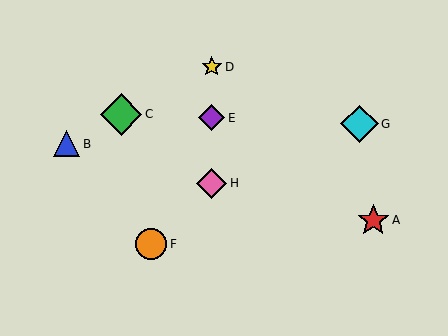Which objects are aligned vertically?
Objects D, E, H are aligned vertically.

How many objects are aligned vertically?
3 objects (D, E, H) are aligned vertically.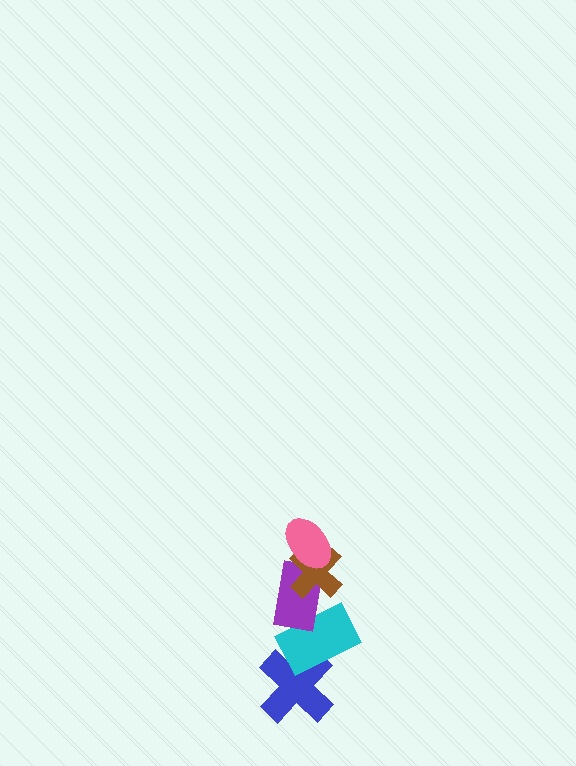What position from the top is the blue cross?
The blue cross is 5th from the top.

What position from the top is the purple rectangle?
The purple rectangle is 3rd from the top.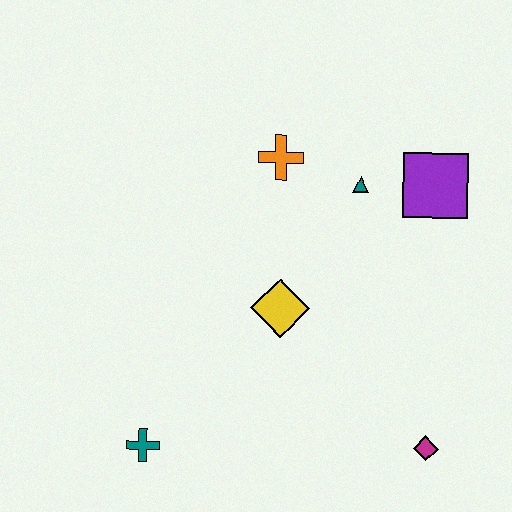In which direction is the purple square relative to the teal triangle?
The purple square is to the right of the teal triangle.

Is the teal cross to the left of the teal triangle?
Yes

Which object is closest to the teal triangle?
The purple square is closest to the teal triangle.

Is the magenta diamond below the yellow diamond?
Yes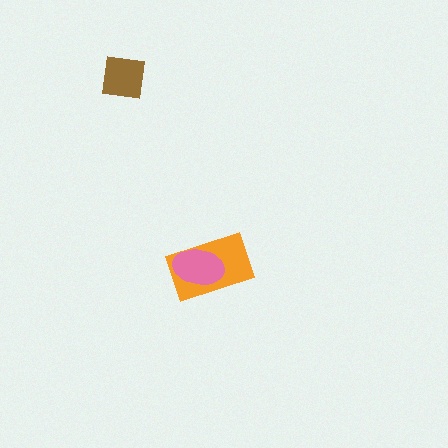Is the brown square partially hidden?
No, no other shape covers it.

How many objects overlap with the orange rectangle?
1 object overlaps with the orange rectangle.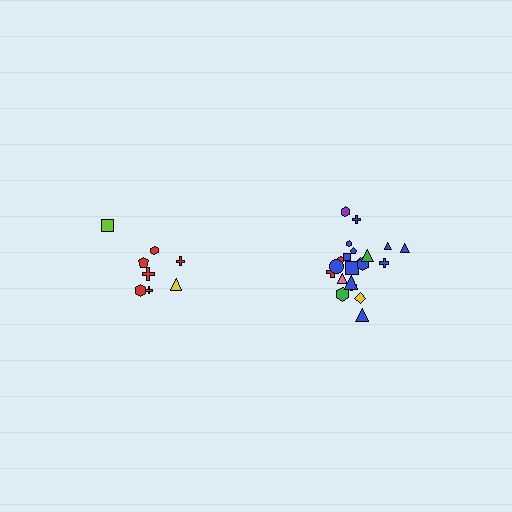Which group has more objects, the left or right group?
The right group.